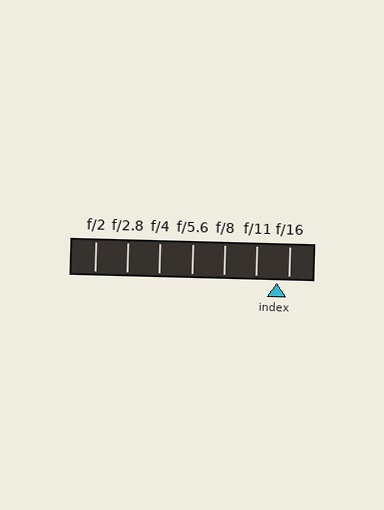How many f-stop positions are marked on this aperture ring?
There are 7 f-stop positions marked.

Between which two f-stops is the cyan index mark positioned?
The index mark is between f/11 and f/16.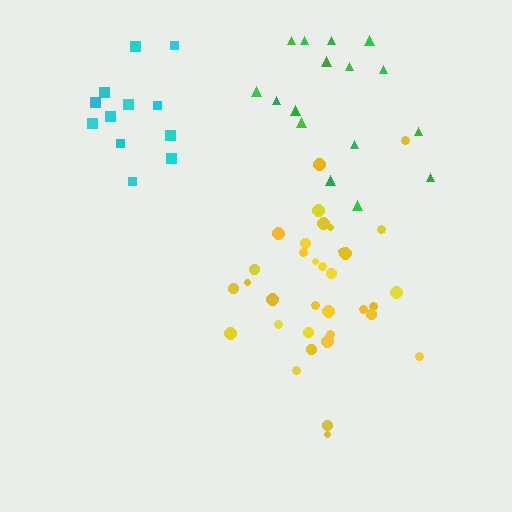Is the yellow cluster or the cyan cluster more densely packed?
Yellow.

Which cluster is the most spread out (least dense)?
Cyan.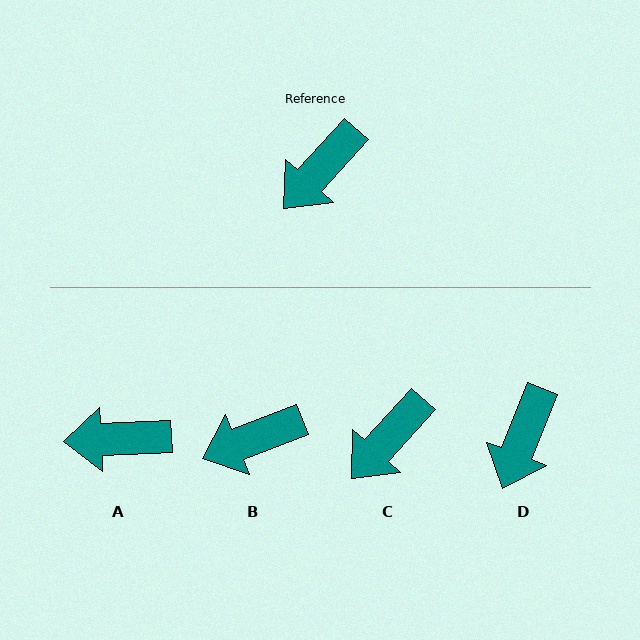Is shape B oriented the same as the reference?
No, it is off by about 27 degrees.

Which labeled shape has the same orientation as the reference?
C.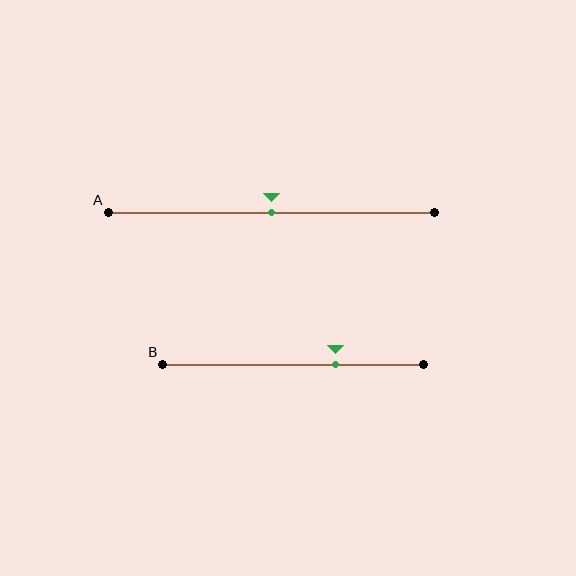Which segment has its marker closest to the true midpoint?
Segment A has its marker closest to the true midpoint.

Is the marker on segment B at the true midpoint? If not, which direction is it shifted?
No, the marker on segment B is shifted to the right by about 16% of the segment length.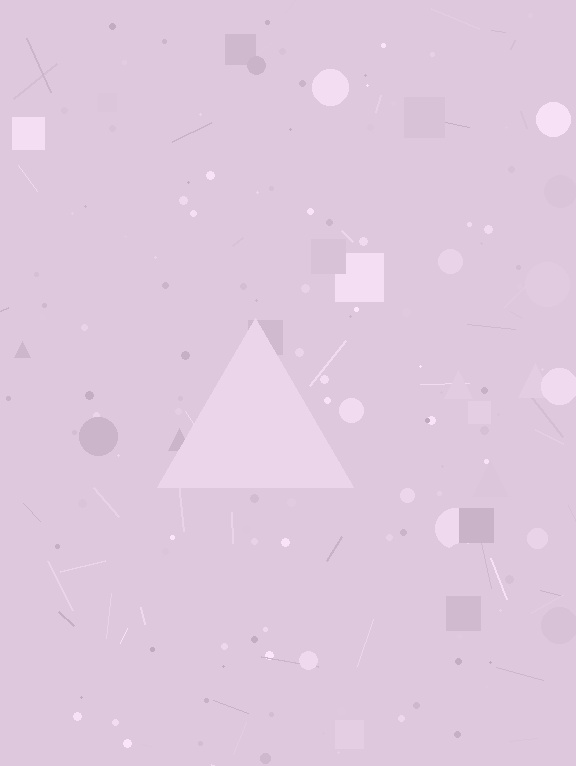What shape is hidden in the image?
A triangle is hidden in the image.